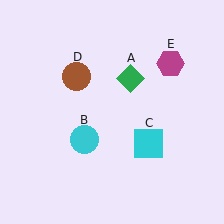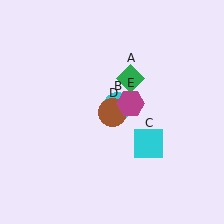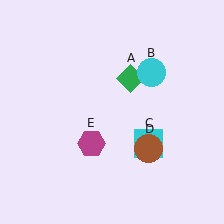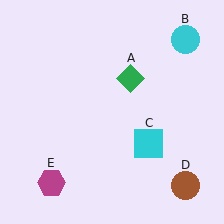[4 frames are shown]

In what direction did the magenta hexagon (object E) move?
The magenta hexagon (object E) moved down and to the left.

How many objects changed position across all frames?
3 objects changed position: cyan circle (object B), brown circle (object D), magenta hexagon (object E).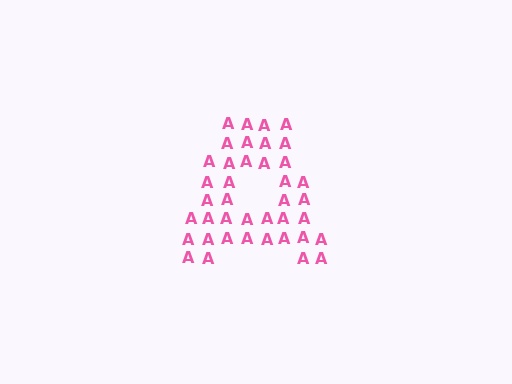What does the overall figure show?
The overall figure shows the letter A.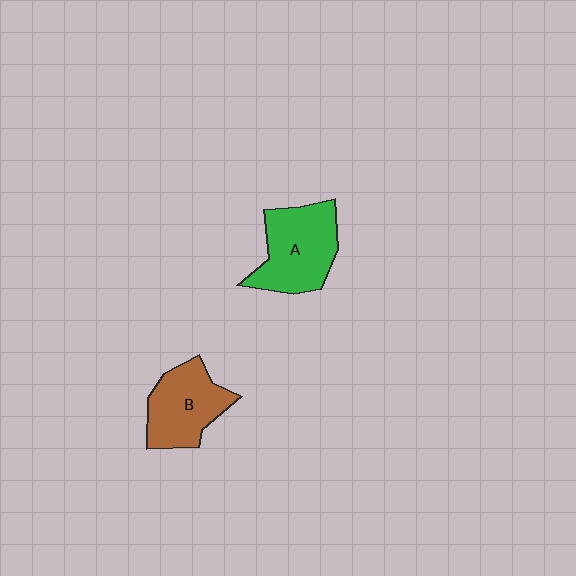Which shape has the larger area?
Shape A (green).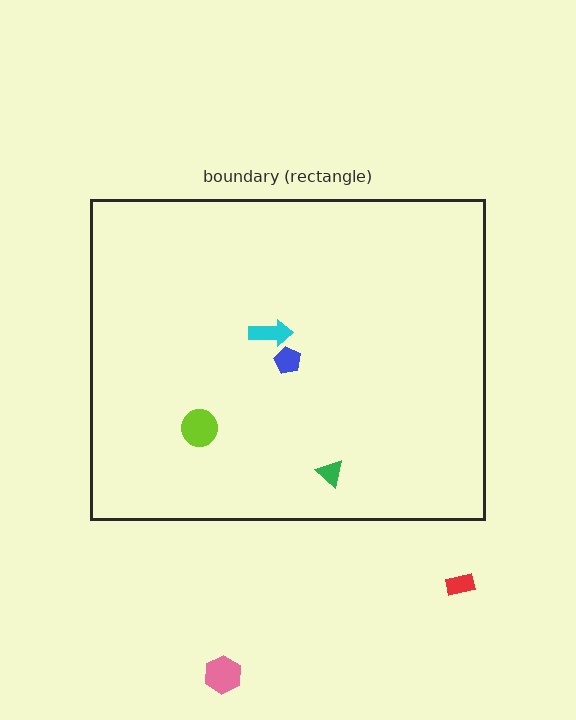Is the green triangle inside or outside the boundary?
Inside.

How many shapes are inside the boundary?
4 inside, 2 outside.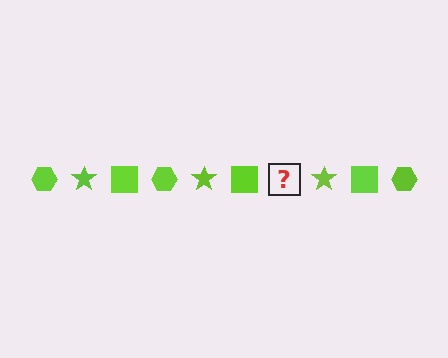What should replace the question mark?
The question mark should be replaced with a lime hexagon.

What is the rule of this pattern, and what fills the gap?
The rule is that the pattern cycles through hexagon, star, square shapes in lime. The gap should be filled with a lime hexagon.